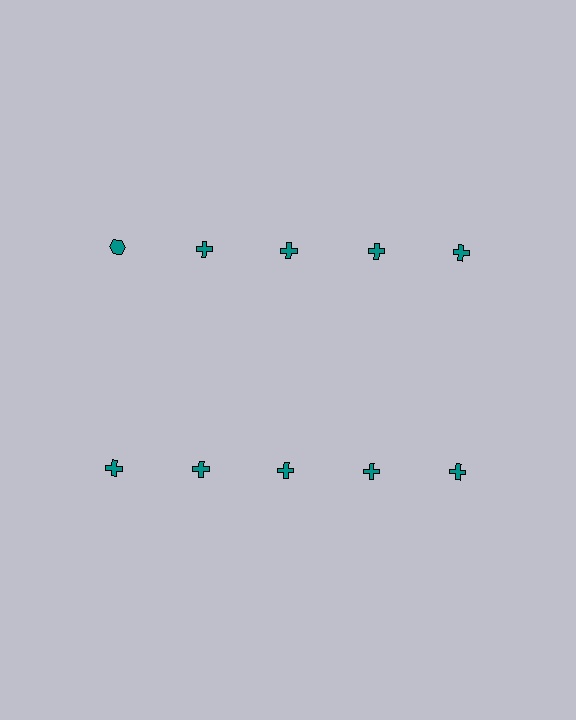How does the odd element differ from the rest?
It has a different shape: hexagon instead of cross.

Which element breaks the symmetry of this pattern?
The teal hexagon in the top row, leftmost column breaks the symmetry. All other shapes are teal crosses.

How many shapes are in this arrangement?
There are 10 shapes arranged in a grid pattern.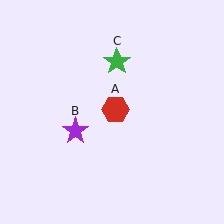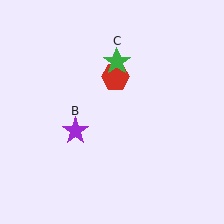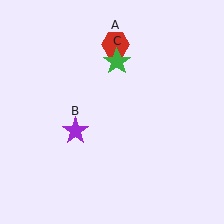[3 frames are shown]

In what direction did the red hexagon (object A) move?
The red hexagon (object A) moved up.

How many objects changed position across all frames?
1 object changed position: red hexagon (object A).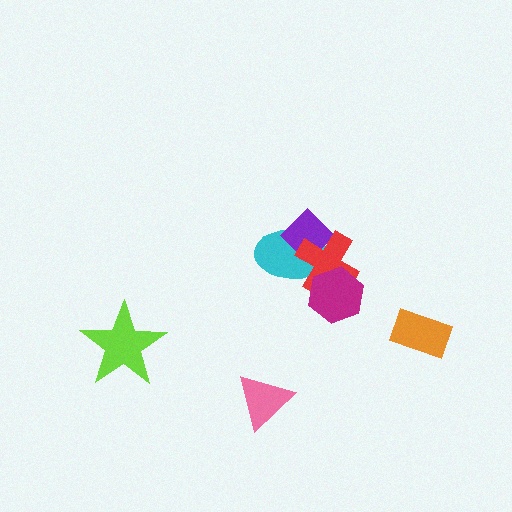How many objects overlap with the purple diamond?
2 objects overlap with the purple diamond.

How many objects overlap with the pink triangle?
0 objects overlap with the pink triangle.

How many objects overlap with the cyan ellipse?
2 objects overlap with the cyan ellipse.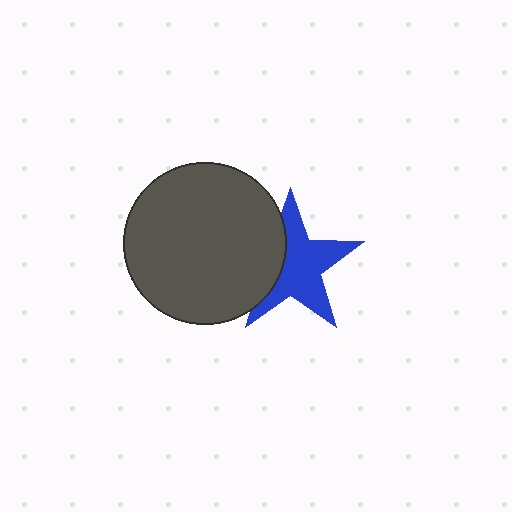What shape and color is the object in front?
The object in front is a dark gray circle.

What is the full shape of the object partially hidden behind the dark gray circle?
The partially hidden object is a blue star.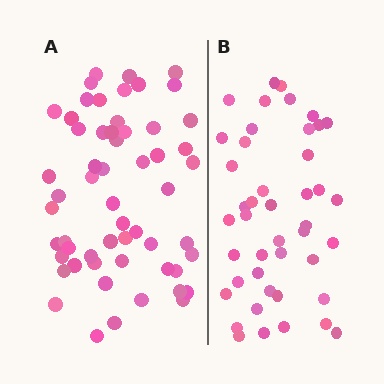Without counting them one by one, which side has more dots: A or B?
Region A (the left region) has more dots.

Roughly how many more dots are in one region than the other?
Region A has approximately 15 more dots than region B.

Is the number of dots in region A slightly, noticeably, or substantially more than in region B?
Region A has noticeably more, but not dramatically so. The ratio is roughly 1.3 to 1.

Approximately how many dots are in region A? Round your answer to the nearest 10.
About 60 dots. (The exact count is 57, which rounds to 60.)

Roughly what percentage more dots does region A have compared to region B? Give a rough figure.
About 30% more.